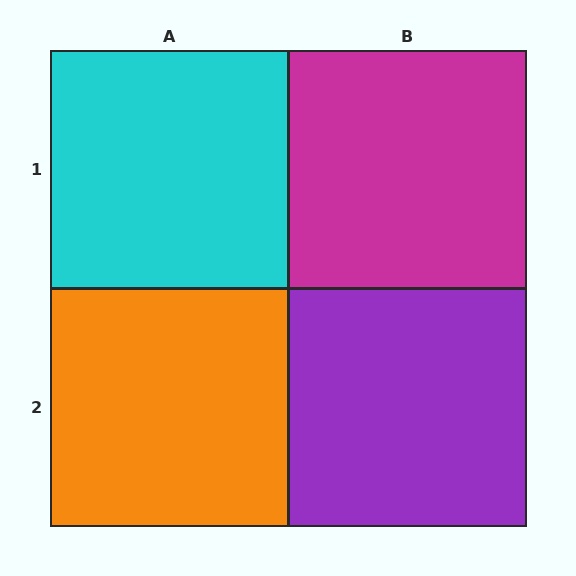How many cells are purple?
1 cell is purple.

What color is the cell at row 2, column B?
Purple.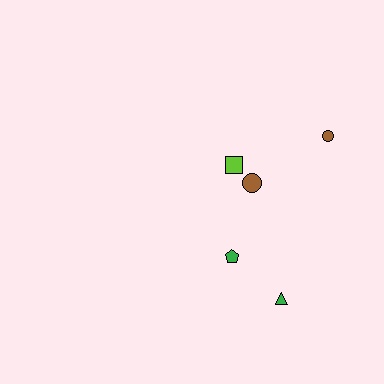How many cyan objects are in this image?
There are no cyan objects.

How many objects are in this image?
There are 5 objects.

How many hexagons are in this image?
There are no hexagons.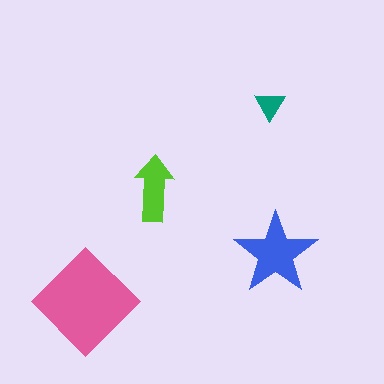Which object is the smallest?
The teal triangle.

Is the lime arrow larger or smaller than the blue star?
Smaller.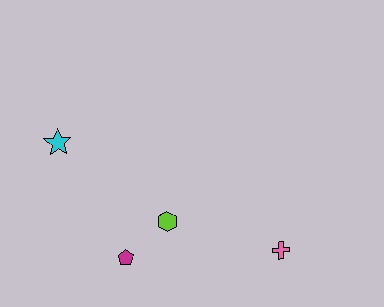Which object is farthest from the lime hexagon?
The cyan star is farthest from the lime hexagon.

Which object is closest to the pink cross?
The lime hexagon is closest to the pink cross.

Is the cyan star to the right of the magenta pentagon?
No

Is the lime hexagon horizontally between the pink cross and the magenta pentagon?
Yes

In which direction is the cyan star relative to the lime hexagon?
The cyan star is to the left of the lime hexagon.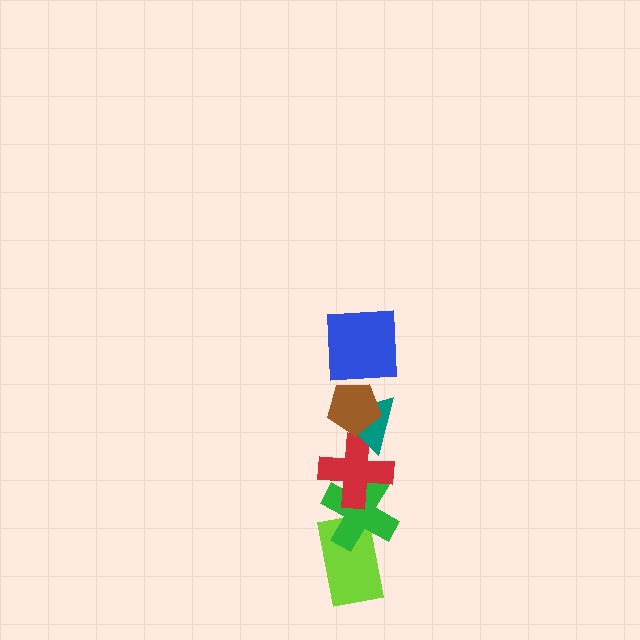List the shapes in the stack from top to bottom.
From top to bottom: the blue square, the brown pentagon, the teal triangle, the red cross, the green cross, the lime rectangle.